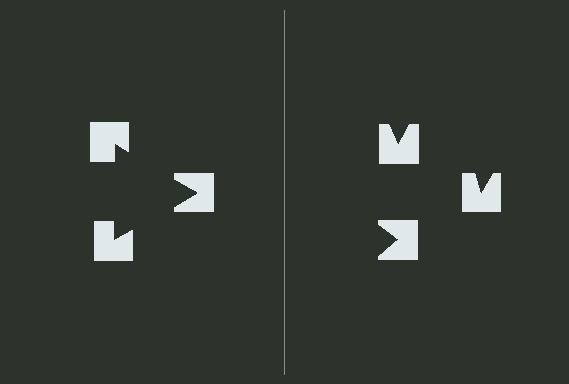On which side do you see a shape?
An illusory triangle appears on the left side. On the right side the wedge cuts are rotated, so no coherent shape forms.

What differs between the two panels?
The notched squares are positioned identically on both sides; only the wedge orientations differ. On the left they align to a triangle; on the right they are misaligned.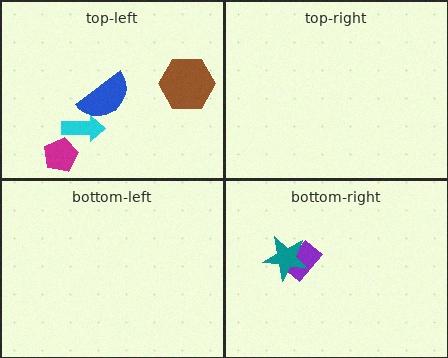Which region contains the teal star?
The bottom-right region.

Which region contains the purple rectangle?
The bottom-right region.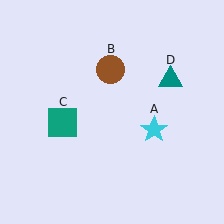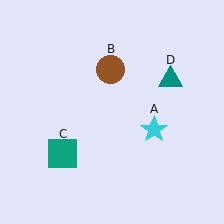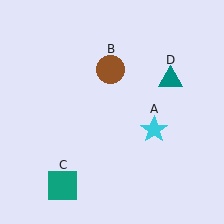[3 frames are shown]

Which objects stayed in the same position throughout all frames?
Cyan star (object A) and brown circle (object B) and teal triangle (object D) remained stationary.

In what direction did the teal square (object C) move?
The teal square (object C) moved down.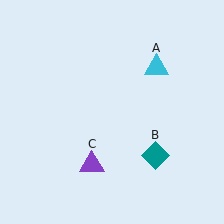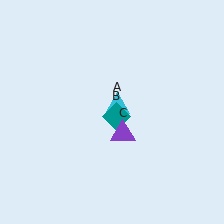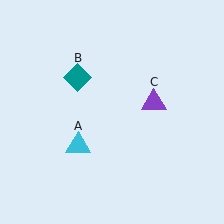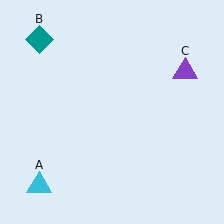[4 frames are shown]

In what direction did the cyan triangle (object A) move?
The cyan triangle (object A) moved down and to the left.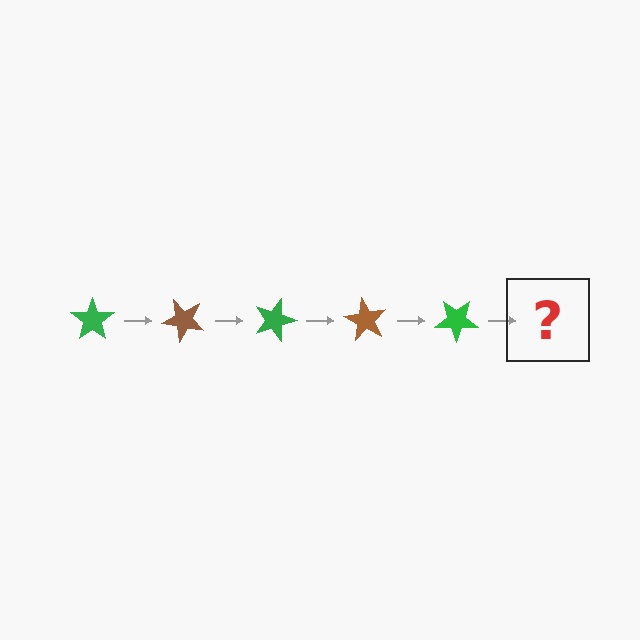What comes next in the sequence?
The next element should be a brown star, rotated 225 degrees from the start.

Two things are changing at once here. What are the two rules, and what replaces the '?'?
The two rules are that it rotates 45 degrees each step and the color cycles through green and brown. The '?' should be a brown star, rotated 225 degrees from the start.